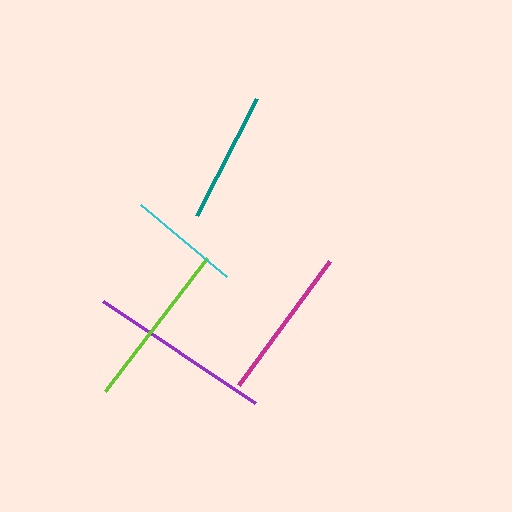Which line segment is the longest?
The purple line is the longest at approximately 183 pixels.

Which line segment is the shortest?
The cyan line is the shortest at approximately 112 pixels.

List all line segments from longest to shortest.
From longest to shortest: purple, lime, magenta, teal, cyan.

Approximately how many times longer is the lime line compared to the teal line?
The lime line is approximately 1.3 times the length of the teal line.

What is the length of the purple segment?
The purple segment is approximately 183 pixels long.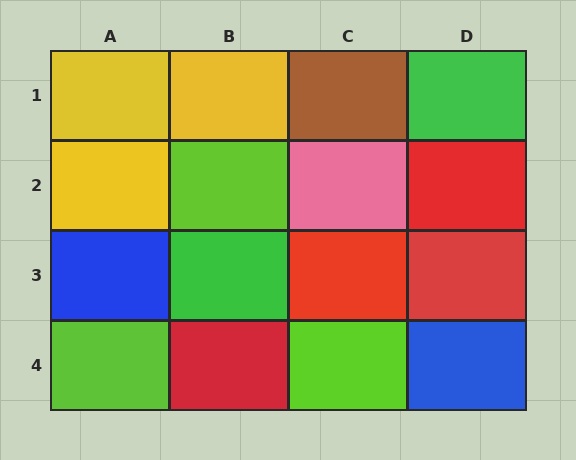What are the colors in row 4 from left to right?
Lime, red, lime, blue.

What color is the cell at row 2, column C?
Pink.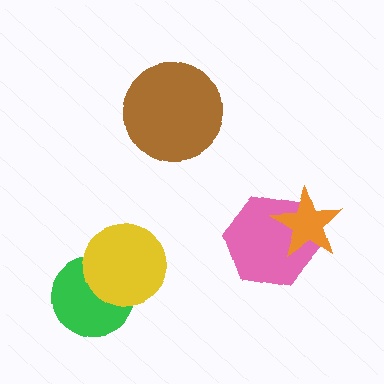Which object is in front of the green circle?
The yellow circle is in front of the green circle.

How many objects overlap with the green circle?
1 object overlaps with the green circle.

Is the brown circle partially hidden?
No, no other shape covers it.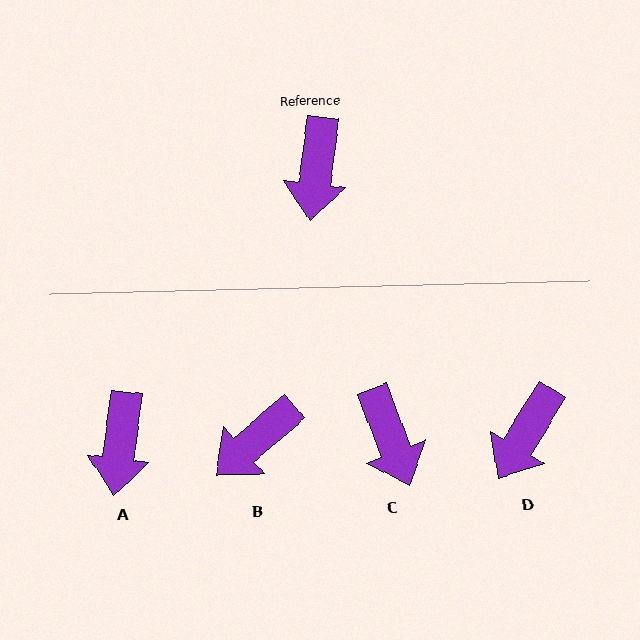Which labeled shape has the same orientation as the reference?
A.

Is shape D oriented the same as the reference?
No, it is off by about 24 degrees.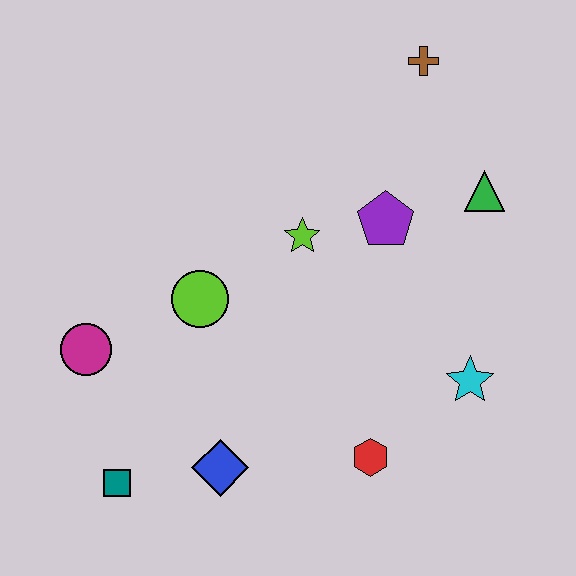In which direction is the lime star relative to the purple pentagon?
The lime star is to the left of the purple pentagon.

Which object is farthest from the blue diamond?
The brown cross is farthest from the blue diamond.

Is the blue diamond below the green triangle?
Yes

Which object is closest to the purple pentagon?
The lime star is closest to the purple pentagon.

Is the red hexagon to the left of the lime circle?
No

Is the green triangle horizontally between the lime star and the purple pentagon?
No